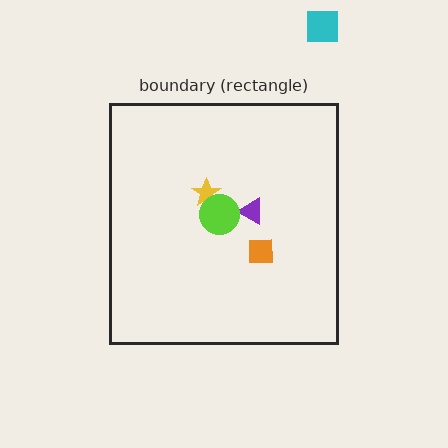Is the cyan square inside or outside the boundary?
Outside.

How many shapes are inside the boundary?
4 inside, 1 outside.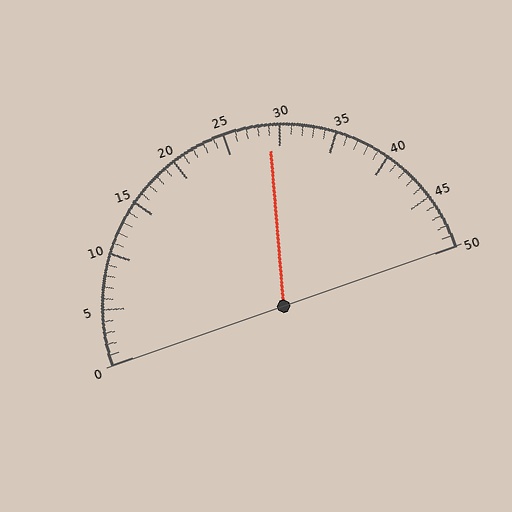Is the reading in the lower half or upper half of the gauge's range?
The reading is in the upper half of the range (0 to 50).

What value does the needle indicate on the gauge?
The needle indicates approximately 29.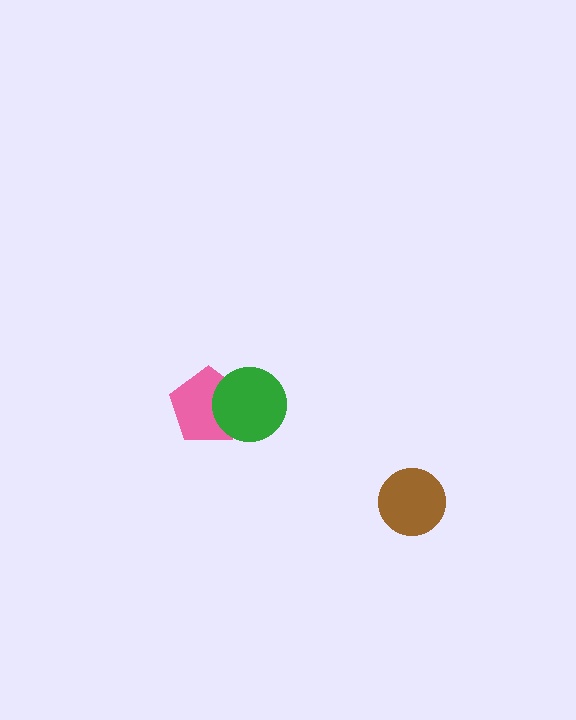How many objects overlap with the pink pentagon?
1 object overlaps with the pink pentagon.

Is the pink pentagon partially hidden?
Yes, it is partially covered by another shape.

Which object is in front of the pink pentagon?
The green circle is in front of the pink pentagon.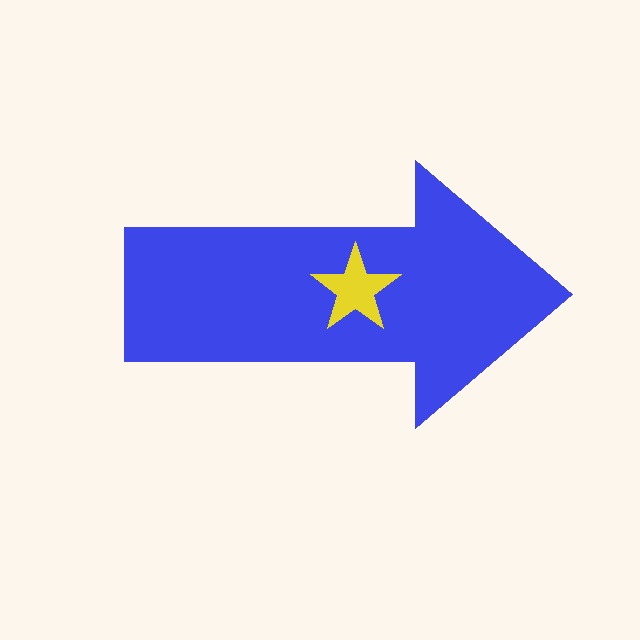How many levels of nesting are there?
2.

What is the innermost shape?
The yellow star.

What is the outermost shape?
The blue arrow.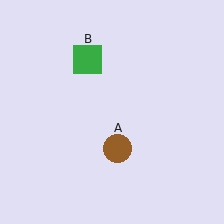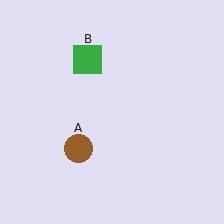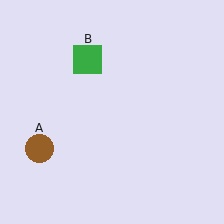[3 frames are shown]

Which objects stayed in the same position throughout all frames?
Green square (object B) remained stationary.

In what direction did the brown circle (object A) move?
The brown circle (object A) moved left.